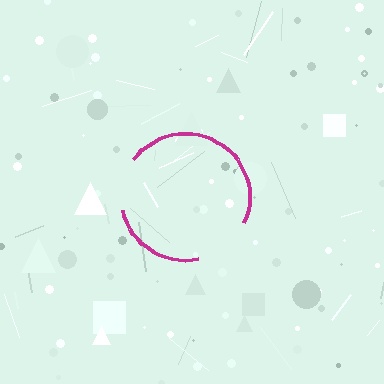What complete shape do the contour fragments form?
The contour fragments form a circle.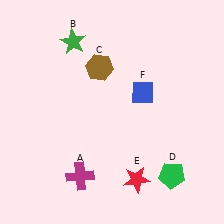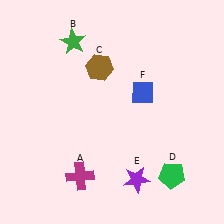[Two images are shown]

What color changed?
The star (E) changed from red in Image 1 to purple in Image 2.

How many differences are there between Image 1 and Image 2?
There is 1 difference between the two images.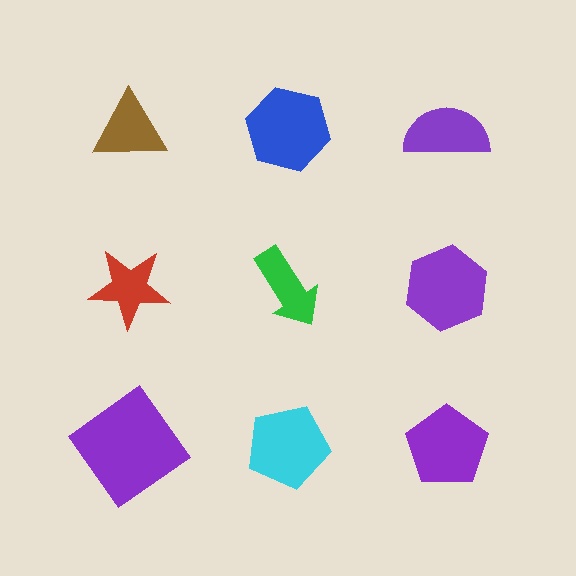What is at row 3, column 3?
A purple pentagon.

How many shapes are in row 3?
3 shapes.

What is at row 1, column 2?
A blue hexagon.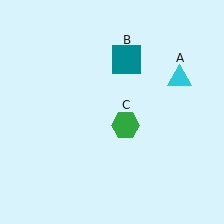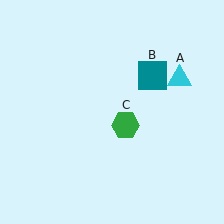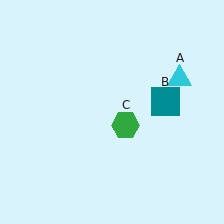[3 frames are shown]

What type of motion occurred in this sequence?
The teal square (object B) rotated clockwise around the center of the scene.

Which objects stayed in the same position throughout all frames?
Cyan triangle (object A) and green hexagon (object C) remained stationary.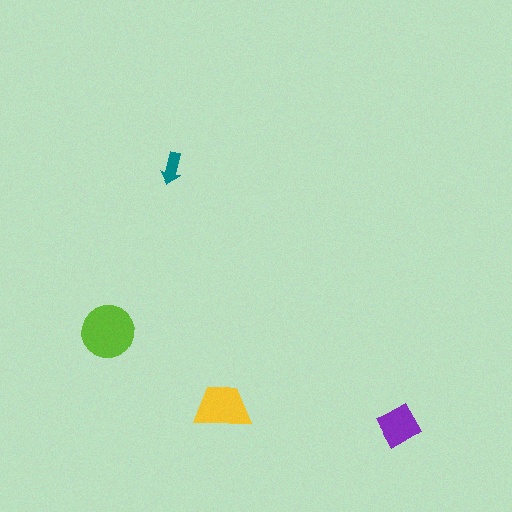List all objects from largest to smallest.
The lime circle, the yellow trapezoid, the purple square, the teal arrow.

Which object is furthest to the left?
The lime circle is leftmost.